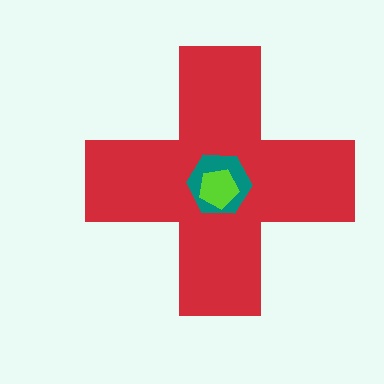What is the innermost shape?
The lime pentagon.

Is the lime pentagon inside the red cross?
Yes.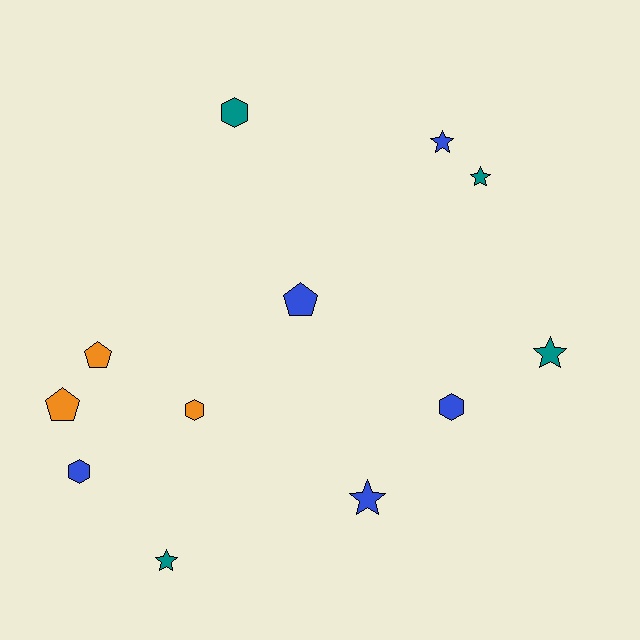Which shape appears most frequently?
Star, with 5 objects.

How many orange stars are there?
There are no orange stars.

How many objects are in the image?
There are 12 objects.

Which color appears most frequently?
Blue, with 5 objects.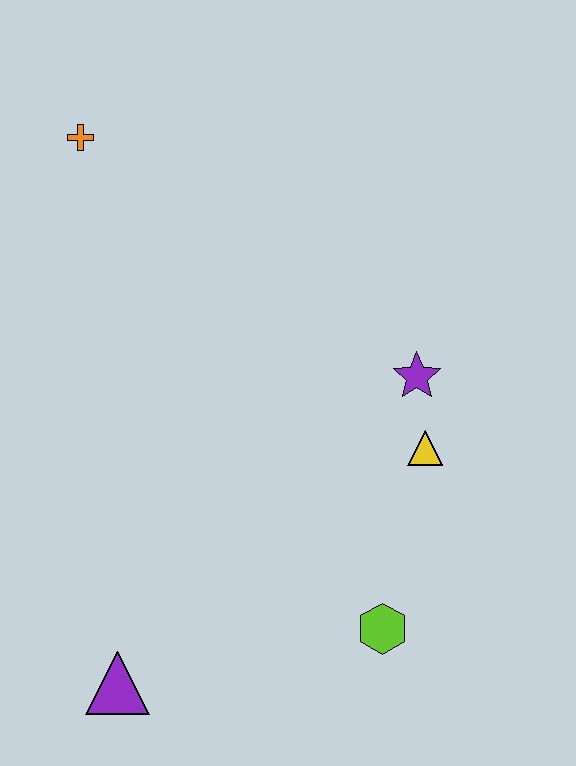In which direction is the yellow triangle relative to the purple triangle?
The yellow triangle is to the right of the purple triangle.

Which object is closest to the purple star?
The yellow triangle is closest to the purple star.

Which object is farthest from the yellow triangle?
The orange cross is farthest from the yellow triangle.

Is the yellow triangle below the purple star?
Yes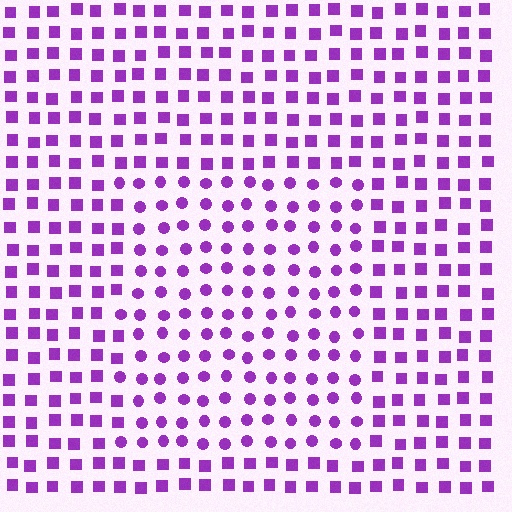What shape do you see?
I see a rectangle.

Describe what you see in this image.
The image is filled with small purple elements arranged in a uniform grid. A rectangle-shaped region contains circles, while the surrounding area contains squares. The boundary is defined purely by the change in element shape.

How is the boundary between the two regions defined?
The boundary is defined by a change in element shape: circles inside vs. squares outside. All elements share the same color and spacing.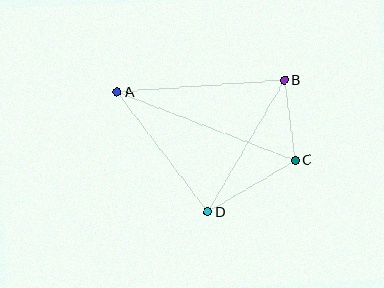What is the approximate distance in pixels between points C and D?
The distance between C and D is approximately 102 pixels.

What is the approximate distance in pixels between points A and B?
The distance between A and B is approximately 168 pixels.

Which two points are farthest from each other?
Points A and C are farthest from each other.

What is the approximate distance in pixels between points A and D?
The distance between A and D is approximately 150 pixels.